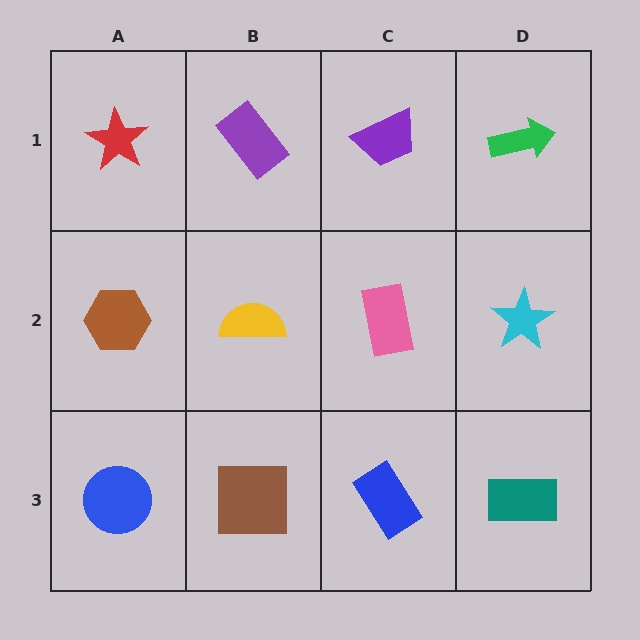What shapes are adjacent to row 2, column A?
A red star (row 1, column A), a blue circle (row 3, column A), a yellow semicircle (row 2, column B).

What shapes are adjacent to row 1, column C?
A pink rectangle (row 2, column C), a purple rectangle (row 1, column B), a green arrow (row 1, column D).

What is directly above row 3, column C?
A pink rectangle.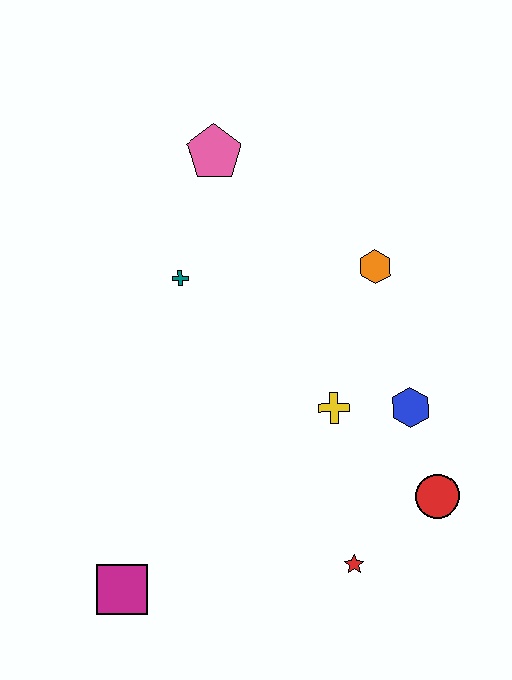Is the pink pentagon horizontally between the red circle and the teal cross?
Yes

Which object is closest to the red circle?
The blue hexagon is closest to the red circle.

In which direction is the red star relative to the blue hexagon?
The red star is below the blue hexagon.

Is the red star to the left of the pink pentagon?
No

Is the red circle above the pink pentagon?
No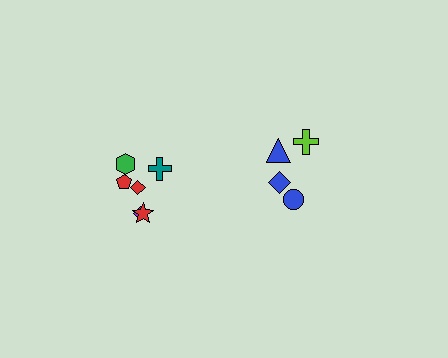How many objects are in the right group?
There are 4 objects.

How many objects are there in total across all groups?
There are 10 objects.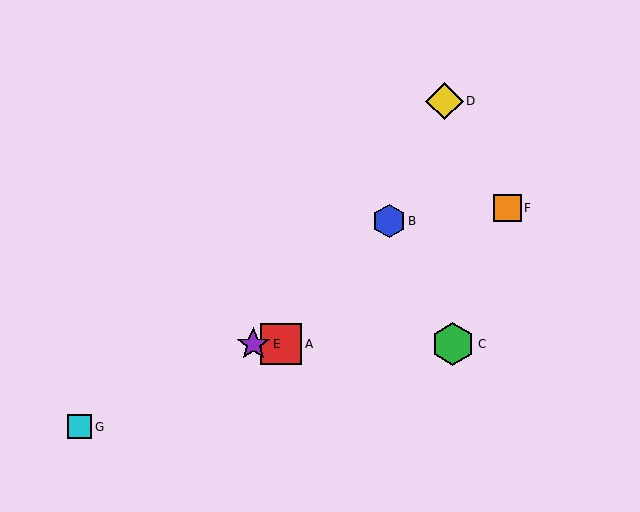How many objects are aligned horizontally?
3 objects (A, C, E) are aligned horizontally.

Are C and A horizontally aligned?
Yes, both are at y≈344.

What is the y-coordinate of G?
Object G is at y≈427.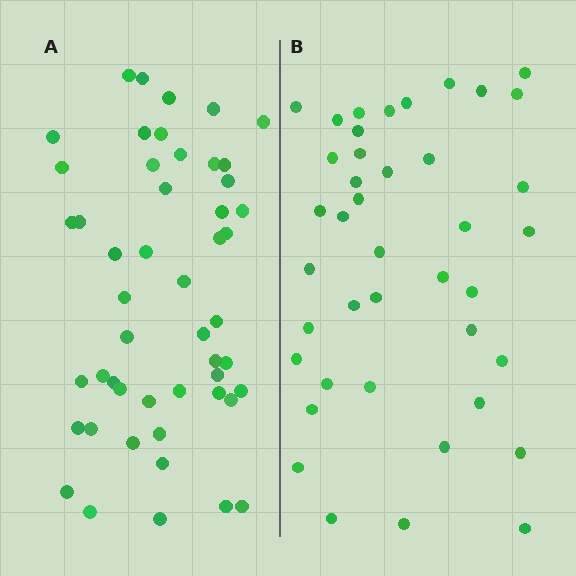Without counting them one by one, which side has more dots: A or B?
Region A (the left region) has more dots.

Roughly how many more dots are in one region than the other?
Region A has roughly 8 or so more dots than region B.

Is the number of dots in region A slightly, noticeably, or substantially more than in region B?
Region A has only slightly more — the two regions are fairly close. The ratio is roughly 1.2 to 1.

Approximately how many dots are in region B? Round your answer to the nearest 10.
About 40 dots. (The exact count is 41, which rounds to 40.)